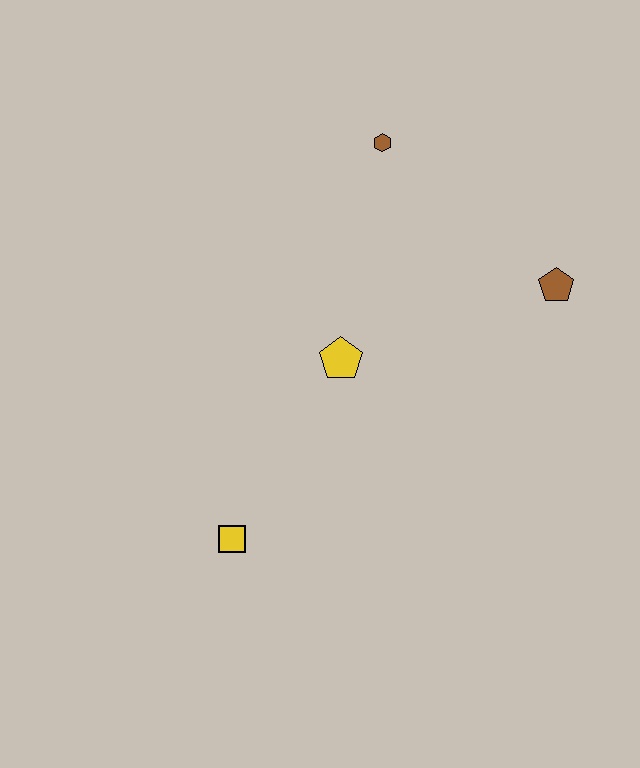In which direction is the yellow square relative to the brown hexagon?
The yellow square is below the brown hexagon.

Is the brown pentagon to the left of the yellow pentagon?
No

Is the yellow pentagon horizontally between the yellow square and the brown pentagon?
Yes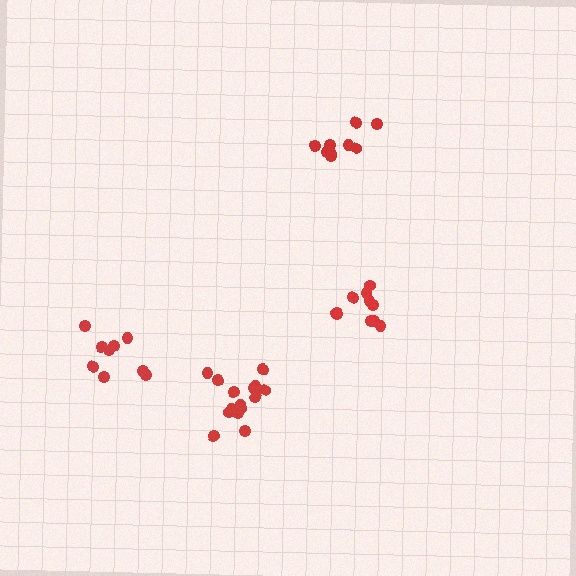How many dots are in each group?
Group 1: 9 dots, Group 2: 9 dots, Group 3: 10 dots, Group 4: 15 dots (43 total).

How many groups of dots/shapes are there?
There are 4 groups.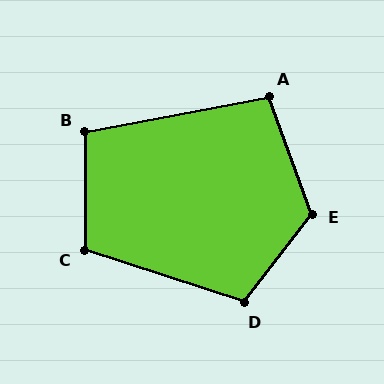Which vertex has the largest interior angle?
E, at approximately 122 degrees.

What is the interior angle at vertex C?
Approximately 108 degrees (obtuse).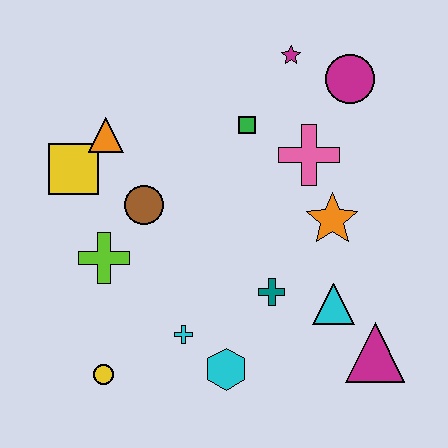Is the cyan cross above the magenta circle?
No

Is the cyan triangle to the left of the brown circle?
No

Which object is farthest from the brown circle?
The magenta triangle is farthest from the brown circle.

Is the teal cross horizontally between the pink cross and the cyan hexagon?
Yes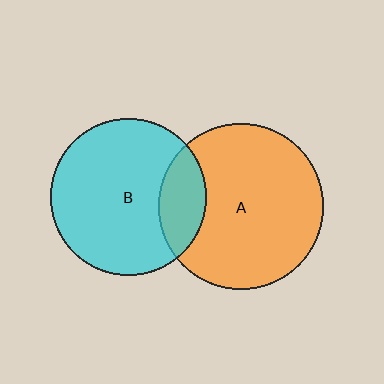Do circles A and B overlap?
Yes.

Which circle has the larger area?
Circle A (orange).